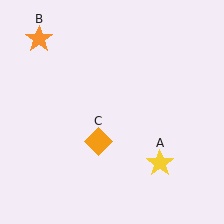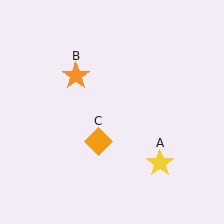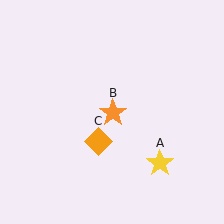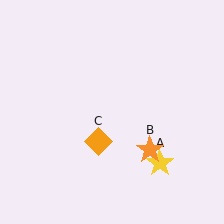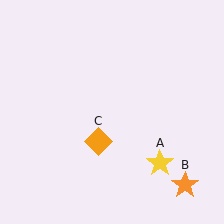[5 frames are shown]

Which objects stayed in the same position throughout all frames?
Yellow star (object A) and orange diamond (object C) remained stationary.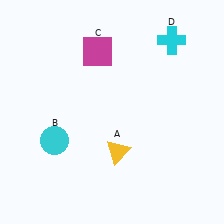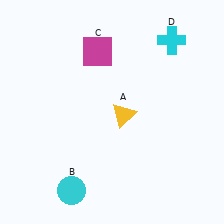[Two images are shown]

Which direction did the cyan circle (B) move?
The cyan circle (B) moved down.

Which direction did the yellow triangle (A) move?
The yellow triangle (A) moved up.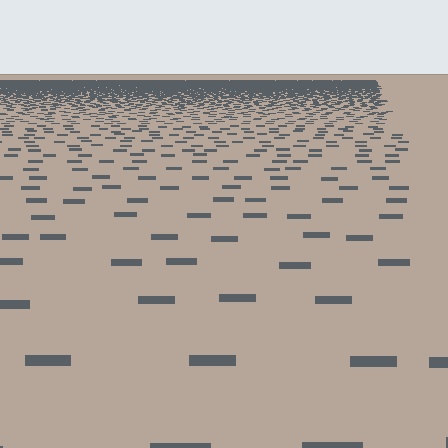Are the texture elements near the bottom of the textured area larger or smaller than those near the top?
Larger. Near the bottom, elements are closer to the viewer and appear at a bigger on-screen size.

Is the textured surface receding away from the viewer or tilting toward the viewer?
The surface is receding away from the viewer. Texture elements get smaller and denser toward the top.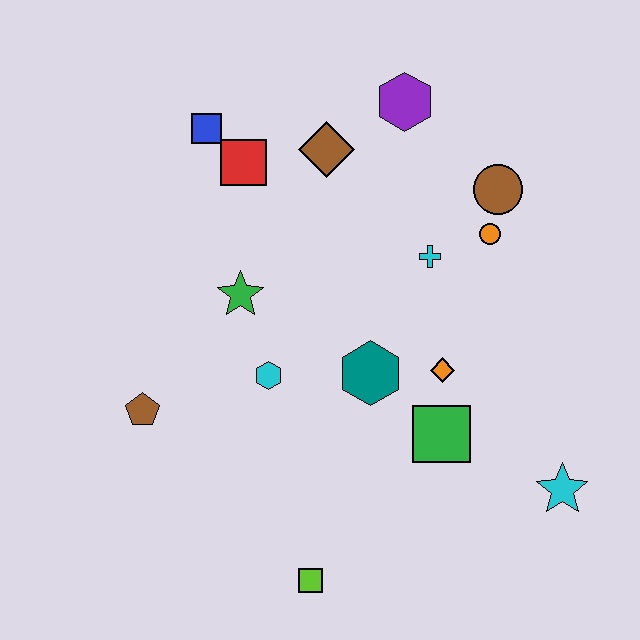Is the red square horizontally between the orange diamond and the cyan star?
No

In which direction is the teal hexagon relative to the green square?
The teal hexagon is to the left of the green square.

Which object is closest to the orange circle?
The brown circle is closest to the orange circle.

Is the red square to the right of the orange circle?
No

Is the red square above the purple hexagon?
No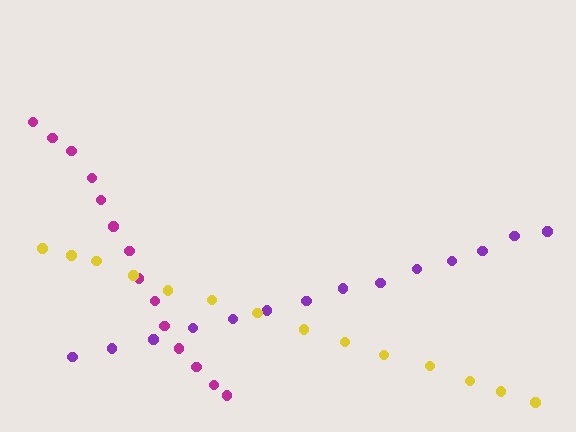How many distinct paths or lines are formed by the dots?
There are 3 distinct paths.